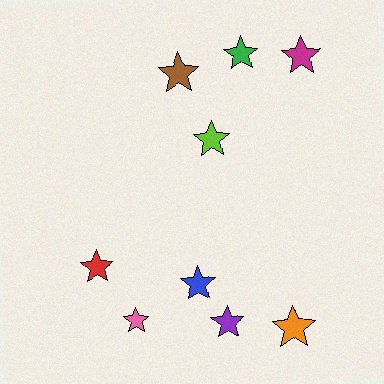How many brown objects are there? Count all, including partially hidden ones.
There is 1 brown object.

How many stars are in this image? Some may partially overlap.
There are 9 stars.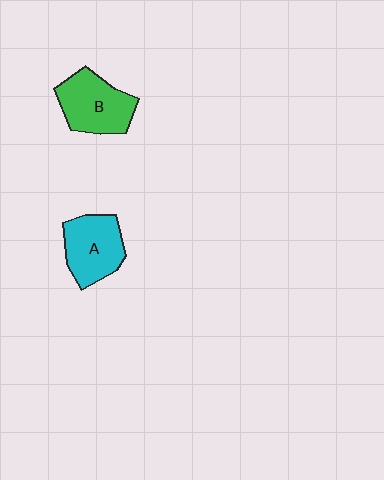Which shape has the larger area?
Shape B (green).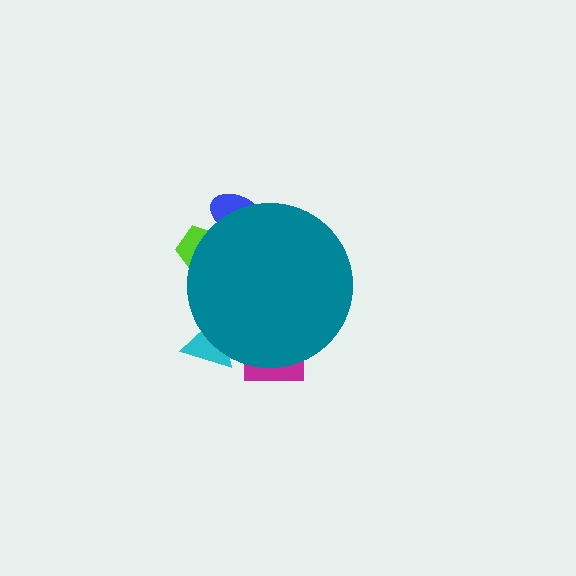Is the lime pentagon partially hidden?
Yes, the lime pentagon is partially hidden behind the teal circle.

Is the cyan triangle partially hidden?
Yes, the cyan triangle is partially hidden behind the teal circle.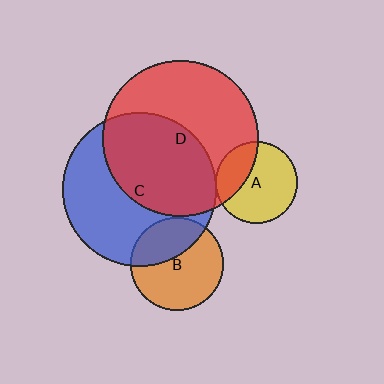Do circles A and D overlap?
Yes.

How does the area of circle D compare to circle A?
Approximately 3.6 times.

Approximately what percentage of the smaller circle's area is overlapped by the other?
Approximately 30%.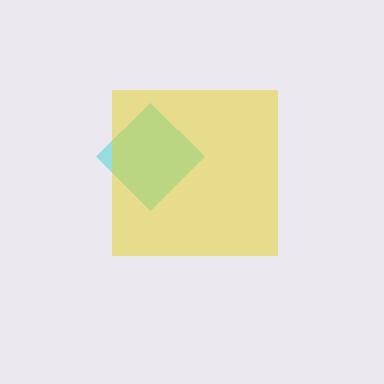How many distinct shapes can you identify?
There are 2 distinct shapes: a cyan diamond, a yellow square.